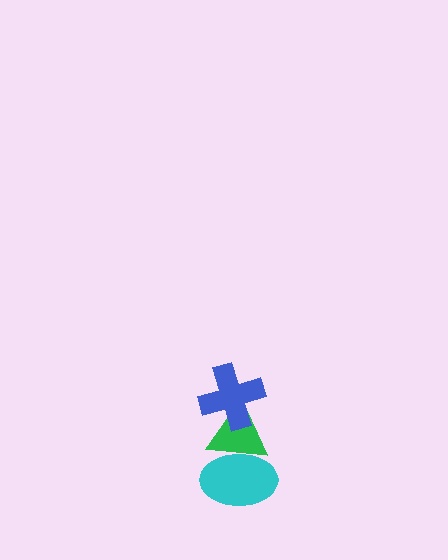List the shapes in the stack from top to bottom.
From top to bottom: the blue cross, the green triangle, the cyan ellipse.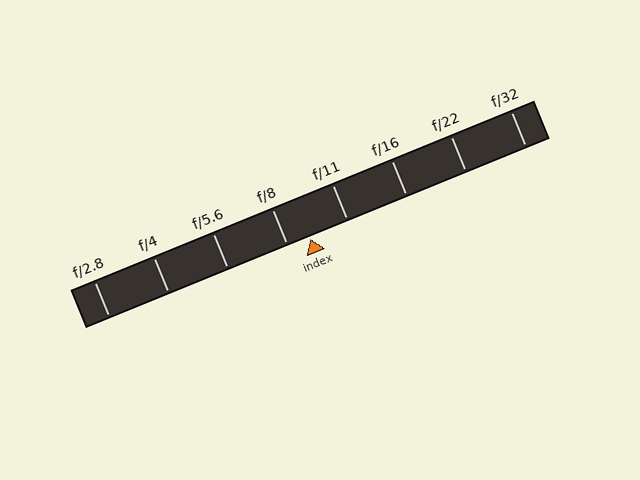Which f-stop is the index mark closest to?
The index mark is closest to f/8.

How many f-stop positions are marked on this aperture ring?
There are 8 f-stop positions marked.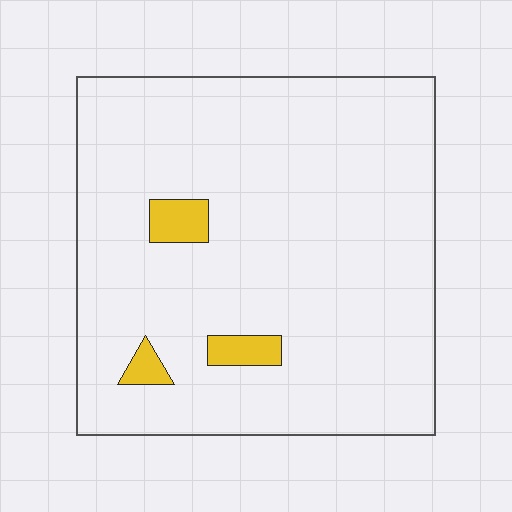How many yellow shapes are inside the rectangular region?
3.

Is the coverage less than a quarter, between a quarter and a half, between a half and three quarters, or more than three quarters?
Less than a quarter.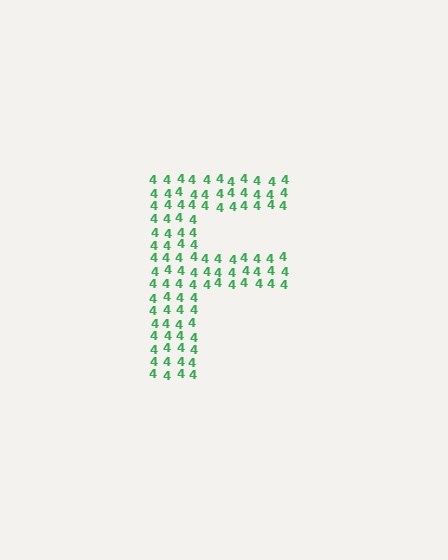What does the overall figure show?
The overall figure shows the letter F.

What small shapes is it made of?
It is made of small digit 4's.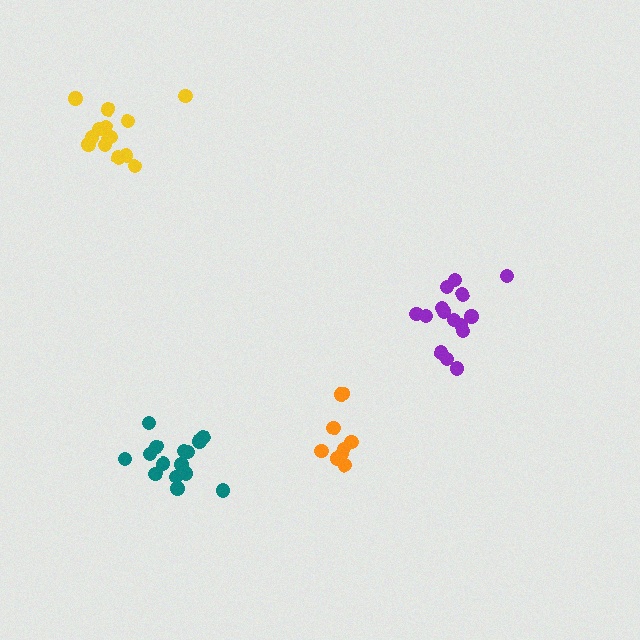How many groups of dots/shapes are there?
There are 4 groups.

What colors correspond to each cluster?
The clusters are colored: yellow, orange, purple, teal.